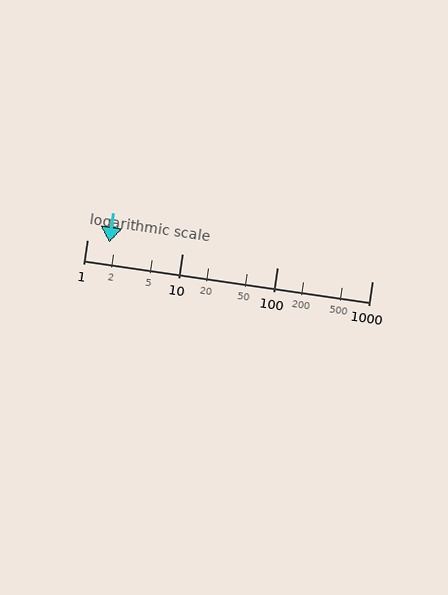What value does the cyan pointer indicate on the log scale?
The pointer indicates approximately 1.7.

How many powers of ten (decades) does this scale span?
The scale spans 3 decades, from 1 to 1000.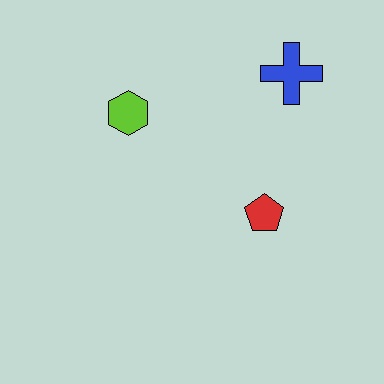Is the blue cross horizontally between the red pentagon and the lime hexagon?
No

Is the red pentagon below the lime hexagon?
Yes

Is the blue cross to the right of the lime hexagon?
Yes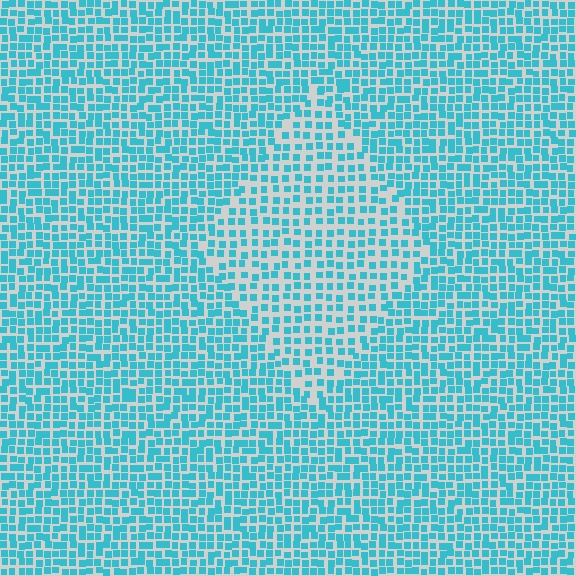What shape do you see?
I see a diamond.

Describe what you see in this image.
The image contains small cyan elements arranged at two different densities. A diamond-shaped region is visible where the elements are less densely packed than the surrounding area.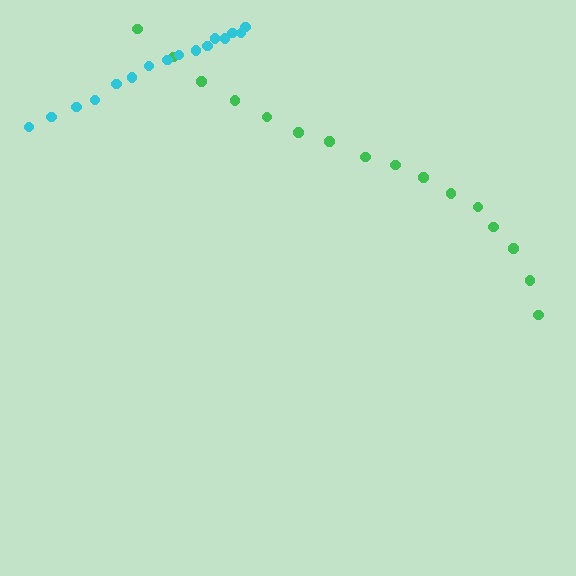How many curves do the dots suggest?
There are 2 distinct paths.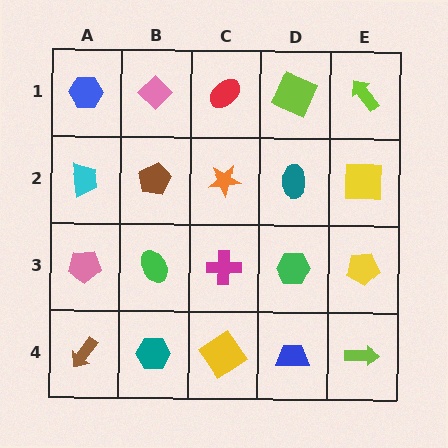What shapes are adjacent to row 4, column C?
A magenta cross (row 3, column C), a teal hexagon (row 4, column B), a blue trapezoid (row 4, column D).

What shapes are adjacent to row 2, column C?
A red ellipse (row 1, column C), a magenta cross (row 3, column C), a brown pentagon (row 2, column B), a teal ellipse (row 2, column D).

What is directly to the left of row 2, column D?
An orange star.